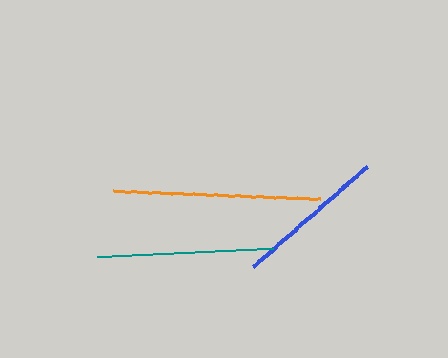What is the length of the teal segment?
The teal segment is approximately 178 pixels long.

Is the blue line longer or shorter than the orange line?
The orange line is longer than the blue line.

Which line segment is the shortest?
The blue line is the shortest at approximately 151 pixels.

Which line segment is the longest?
The orange line is the longest at approximately 206 pixels.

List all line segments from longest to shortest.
From longest to shortest: orange, teal, blue.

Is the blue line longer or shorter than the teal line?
The teal line is longer than the blue line.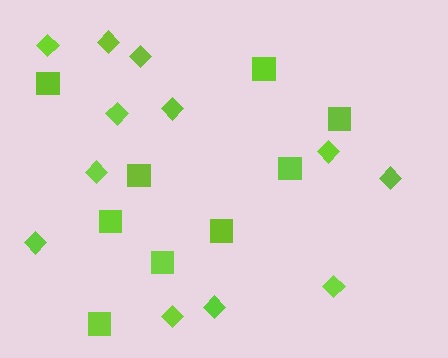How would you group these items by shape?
There are 2 groups: one group of diamonds (12) and one group of squares (9).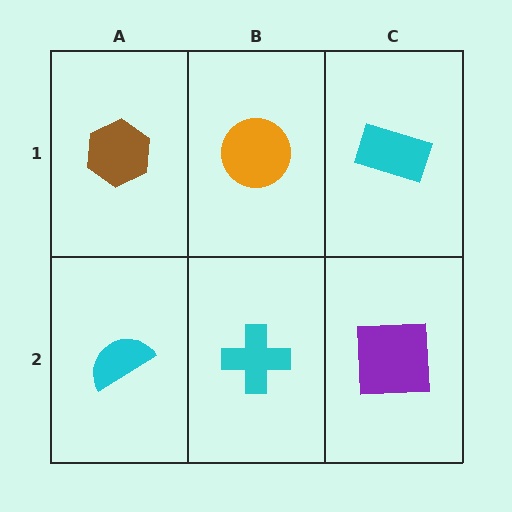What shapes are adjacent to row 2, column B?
An orange circle (row 1, column B), a cyan semicircle (row 2, column A), a purple square (row 2, column C).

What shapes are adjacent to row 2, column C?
A cyan rectangle (row 1, column C), a cyan cross (row 2, column B).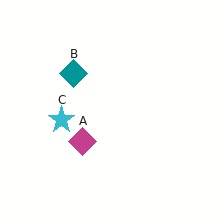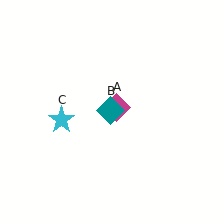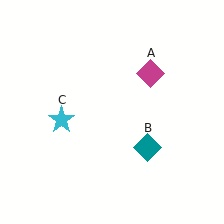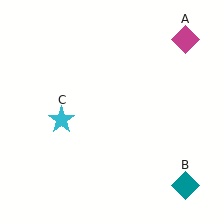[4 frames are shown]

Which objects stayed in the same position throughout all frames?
Cyan star (object C) remained stationary.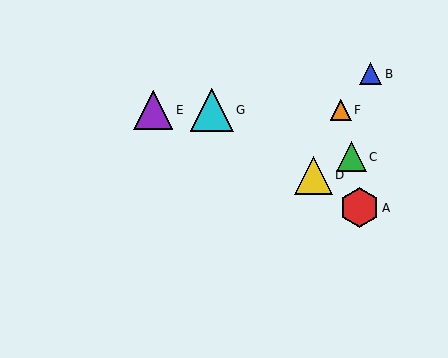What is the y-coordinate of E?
Object E is at y≈110.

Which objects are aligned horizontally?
Objects E, F, G are aligned horizontally.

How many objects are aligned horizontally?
3 objects (E, F, G) are aligned horizontally.